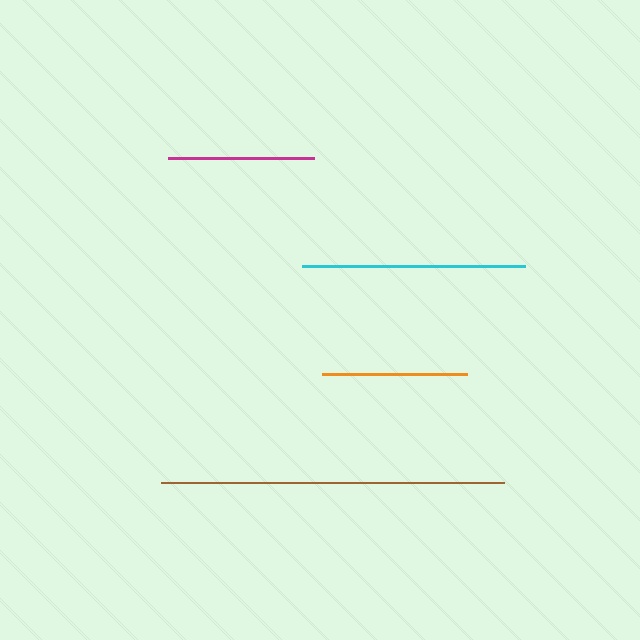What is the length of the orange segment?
The orange segment is approximately 145 pixels long.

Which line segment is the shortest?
The orange line is the shortest at approximately 145 pixels.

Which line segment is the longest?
The brown line is the longest at approximately 343 pixels.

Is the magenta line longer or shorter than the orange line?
The magenta line is longer than the orange line.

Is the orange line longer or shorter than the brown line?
The brown line is longer than the orange line.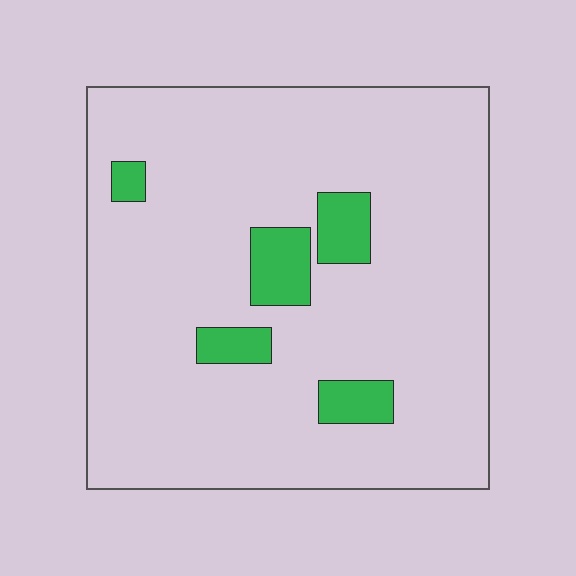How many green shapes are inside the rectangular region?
5.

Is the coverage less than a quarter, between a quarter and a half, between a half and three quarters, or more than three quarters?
Less than a quarter.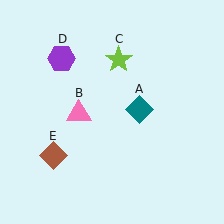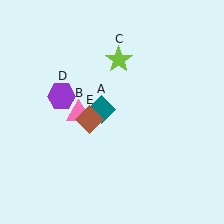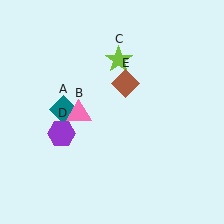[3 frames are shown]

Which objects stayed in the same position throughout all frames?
Pink triangle (object B) and lime star (object C) remained stationary.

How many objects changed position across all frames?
3 objects changed position: teal diamond (object A), purple hexagon (object D), brown diamond (object E).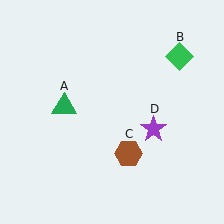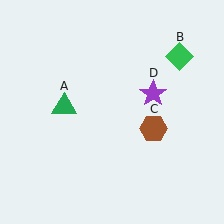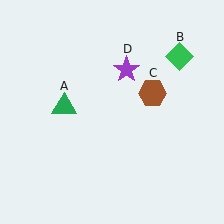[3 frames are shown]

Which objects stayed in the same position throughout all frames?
Green triangle (object A) and green diamond (object B) remained stationary.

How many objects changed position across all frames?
2 objects changed position: brown hexagon (object C), purple star (object D).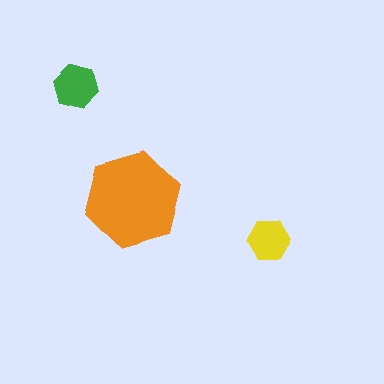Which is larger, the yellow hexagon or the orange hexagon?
The orange one.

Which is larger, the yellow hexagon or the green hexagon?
The green one.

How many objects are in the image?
There are 3 objects in the image.